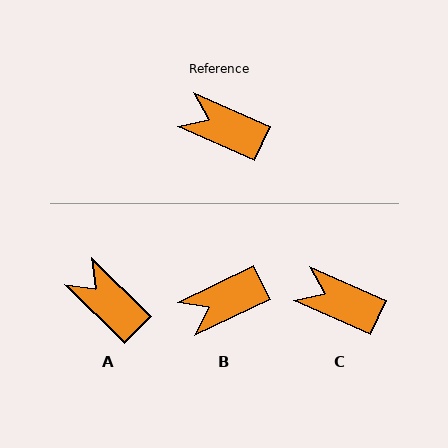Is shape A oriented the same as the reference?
No, it is off by about 20 degrees.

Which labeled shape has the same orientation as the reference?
C.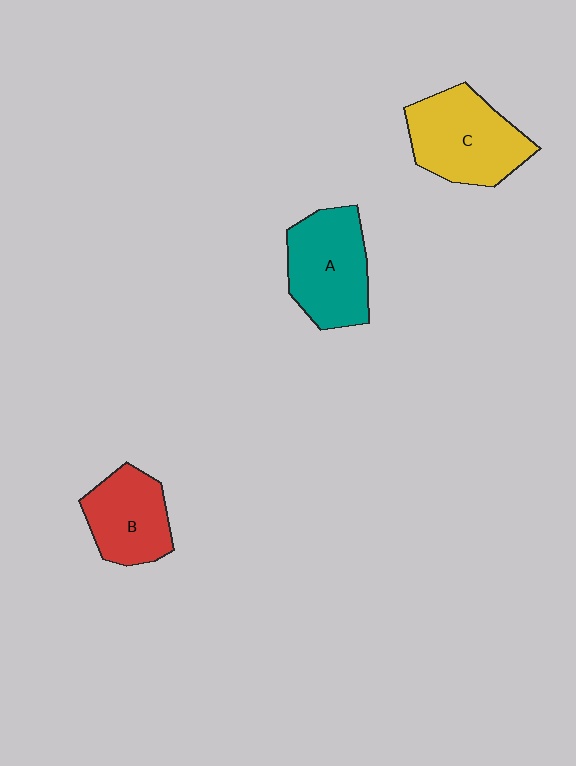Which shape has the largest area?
Shape C (yellow).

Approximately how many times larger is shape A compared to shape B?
Approximately 1.2 times.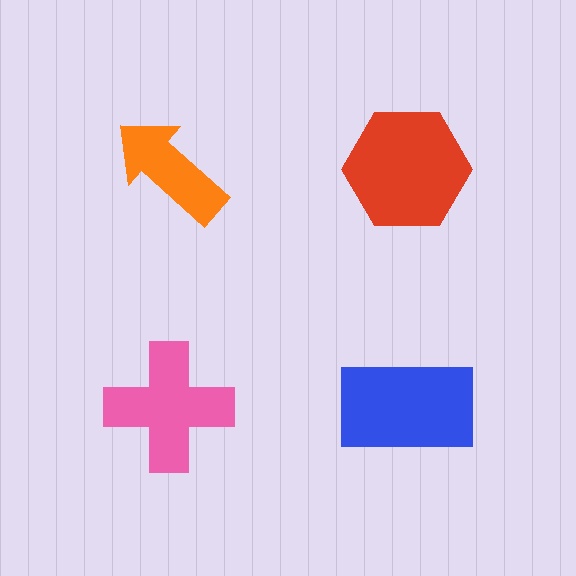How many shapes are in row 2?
2 shapes.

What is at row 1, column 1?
An orange arrow.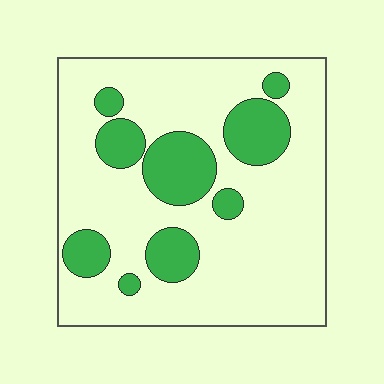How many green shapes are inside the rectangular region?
9.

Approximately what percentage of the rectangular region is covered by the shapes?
Approximately 25%.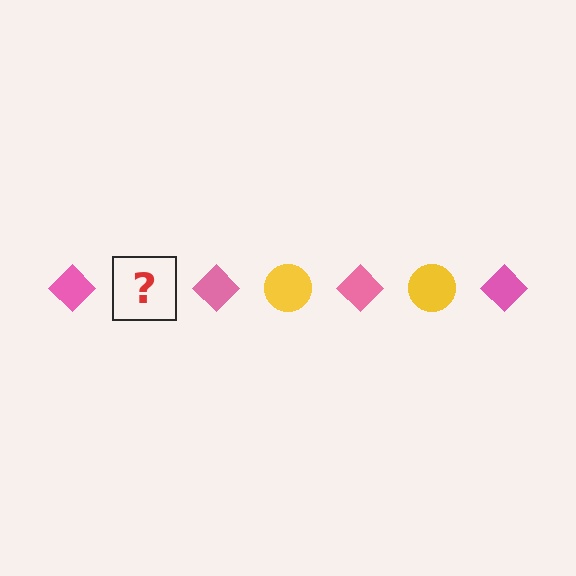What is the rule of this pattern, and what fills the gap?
The rule is that the pattern alternates between pink diamond and yellow circle. The gap should be filled with a yellow circle.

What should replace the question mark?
The question mark should be replaced with a yellow circle.